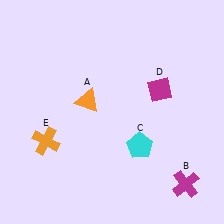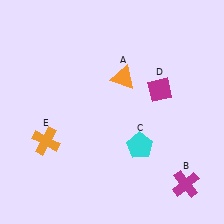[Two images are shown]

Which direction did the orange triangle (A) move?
The orange triangle (A) moved right.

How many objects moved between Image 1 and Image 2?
1 object moved between the two images.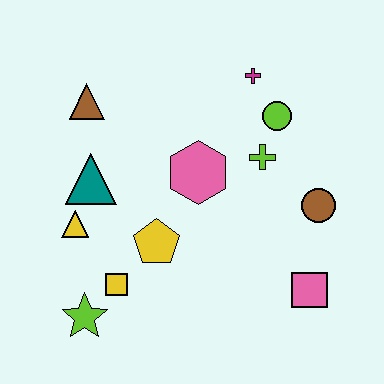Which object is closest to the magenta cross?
The lime circle is closest to the magenta cross.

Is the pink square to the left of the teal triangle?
No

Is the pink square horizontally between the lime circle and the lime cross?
No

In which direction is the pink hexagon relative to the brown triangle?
The pink hexagon is to the right of the brown triangle.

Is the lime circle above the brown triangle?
No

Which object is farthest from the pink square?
The brown triangle is farthest from the pink square.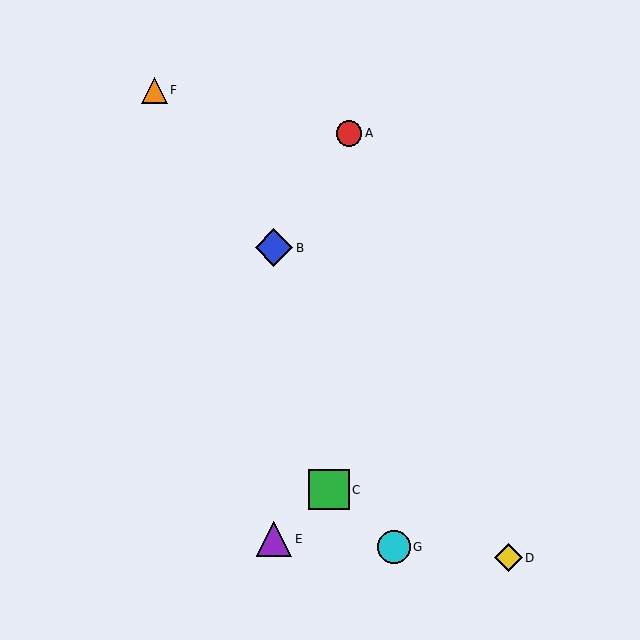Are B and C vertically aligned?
No, B is at x≈274 and C is at x≈329.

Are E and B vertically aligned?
Yes, both are at x≈274.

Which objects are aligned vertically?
Objects B, E are aligned vertically.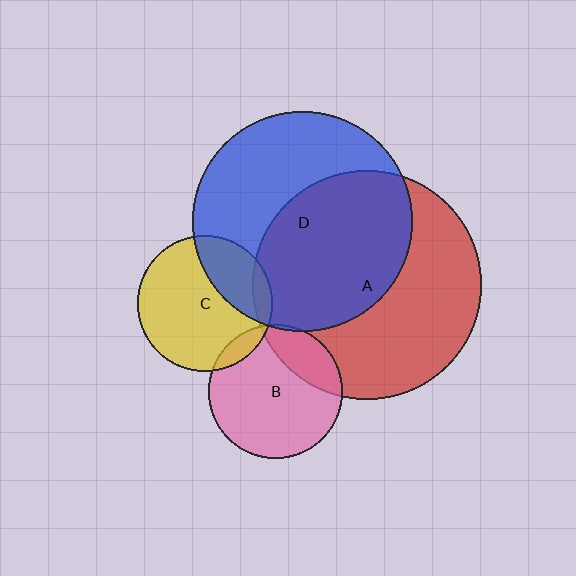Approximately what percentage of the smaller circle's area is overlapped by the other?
Approximately 20%.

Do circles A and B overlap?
Yes.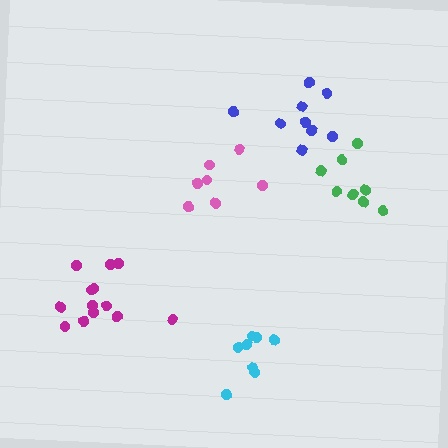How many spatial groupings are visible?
There are 5 spatial groupings.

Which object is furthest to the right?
The green cluster is rightmost.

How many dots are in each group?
Group 1: 8 dots, Group 2: 7 dots, Group 3: 9 dots, Group 4: 13 dots, Group 5: 8 dots (45 total).